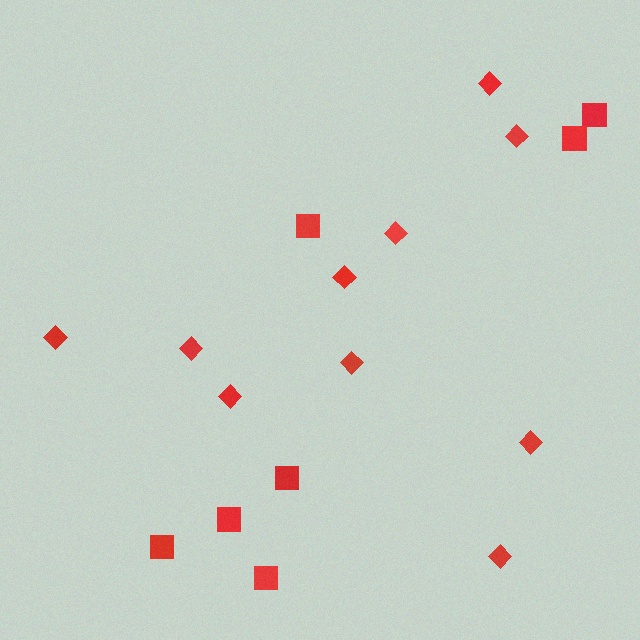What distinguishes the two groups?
There are 2 groups: one group of squares (7) and one group of diamonds (10).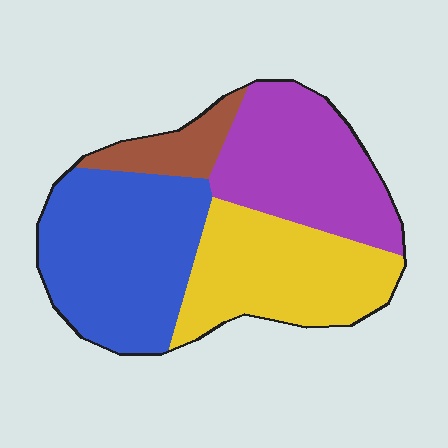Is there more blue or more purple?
Blue.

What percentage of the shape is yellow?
Yellow takes up about one quarter (1/4) of the shape.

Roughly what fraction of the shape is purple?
Purple takes up about one quarter (1/4) of the shape.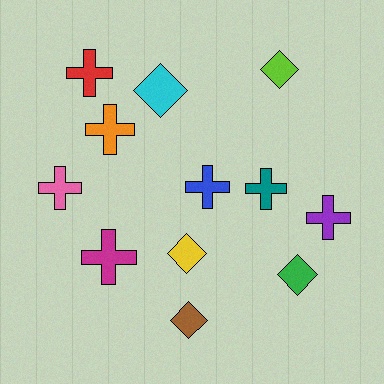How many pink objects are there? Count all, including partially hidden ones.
There is 1 pink object.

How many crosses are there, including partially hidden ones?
There are 7 crosses.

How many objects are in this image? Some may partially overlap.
There are 12 objects.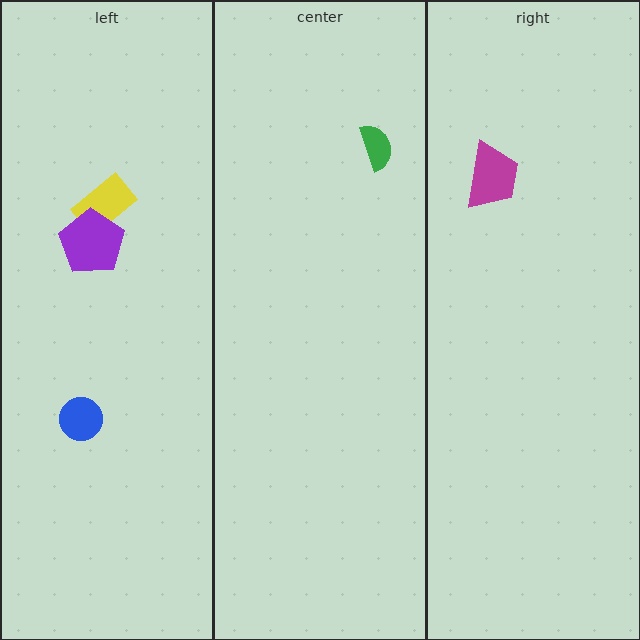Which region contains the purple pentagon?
The left region.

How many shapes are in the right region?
1.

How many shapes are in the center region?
1.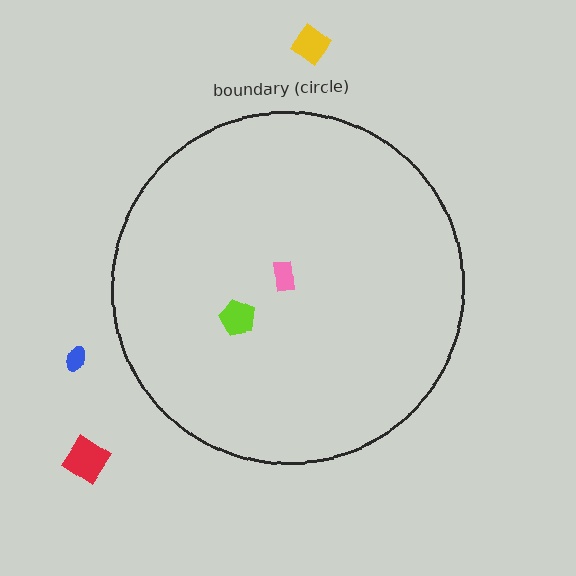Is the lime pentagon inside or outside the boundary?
Inside.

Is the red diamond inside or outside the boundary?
Outside.